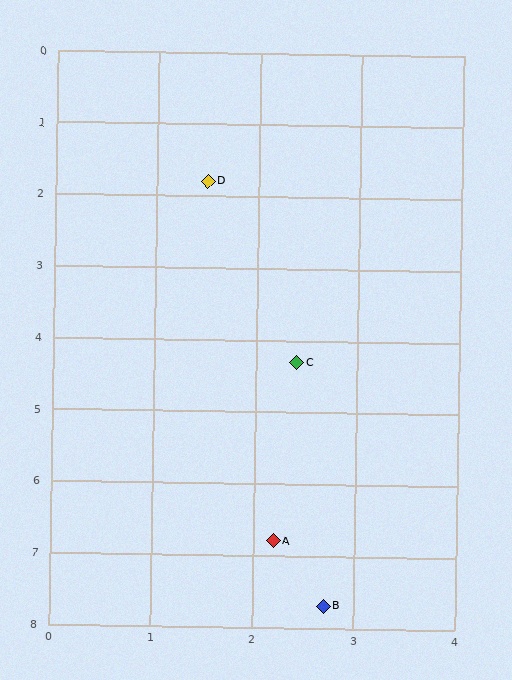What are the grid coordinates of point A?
Point A is at approximately (2.2, 6.8).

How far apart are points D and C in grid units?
Points D and C are about 2.7 grid units apart.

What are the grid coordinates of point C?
Point C is at approximately (2.4, 4.3).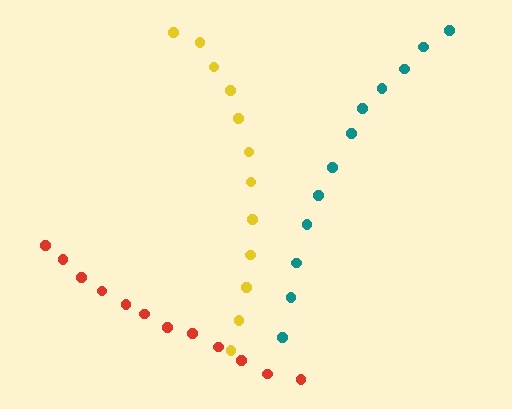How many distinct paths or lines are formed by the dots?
There are 3 distinct paths.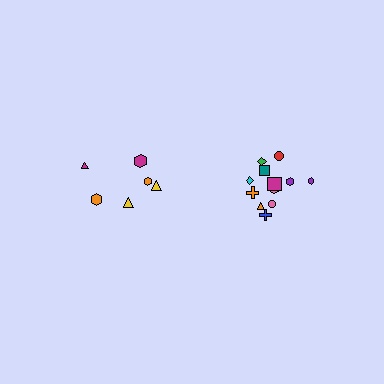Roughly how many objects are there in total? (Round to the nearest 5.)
Roughly 20 objects in total.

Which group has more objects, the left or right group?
The right group.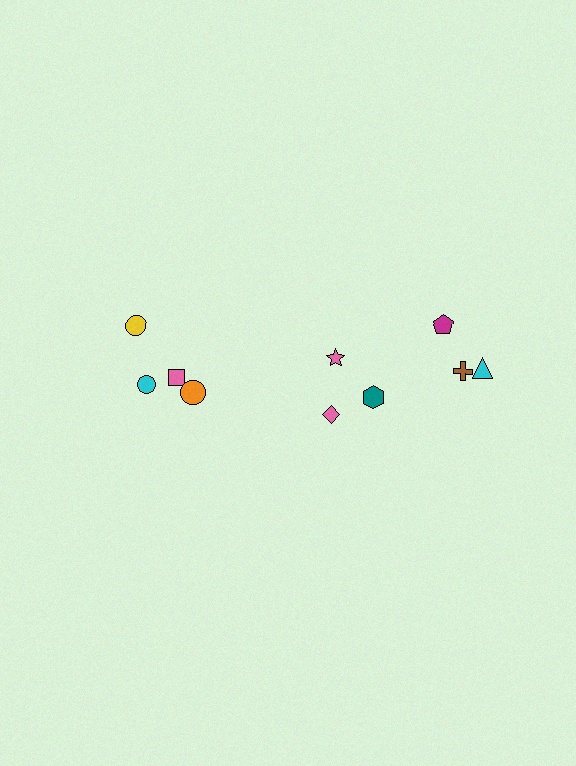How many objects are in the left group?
There are 4 objects.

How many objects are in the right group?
There are 6 objects.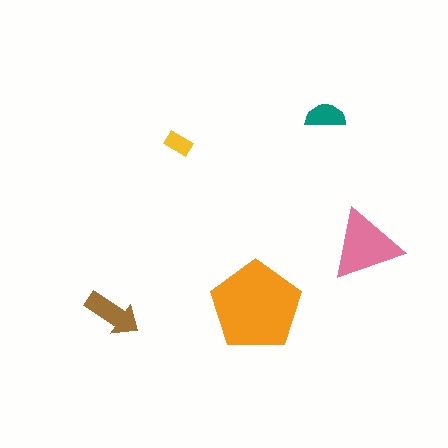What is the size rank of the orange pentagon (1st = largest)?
1st.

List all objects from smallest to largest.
The yellow rectangle, the teal semicircle, the brown arrow, the pink triangle, the orange pentagon.